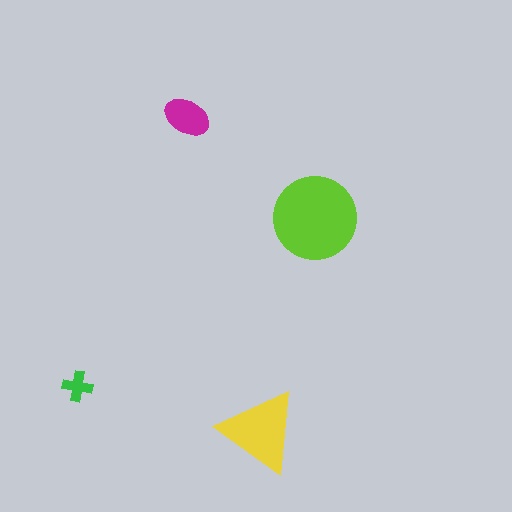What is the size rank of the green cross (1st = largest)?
4th.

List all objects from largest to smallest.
The lime circle, the yellow triangle, the magenta ellipse, the green cross.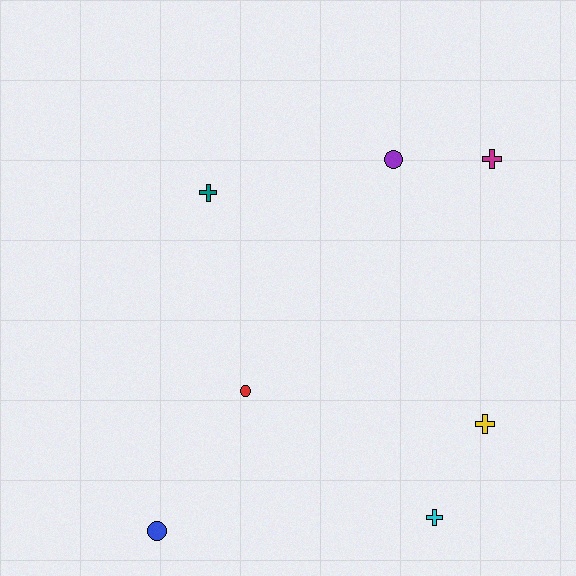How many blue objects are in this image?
There is 1 blue object.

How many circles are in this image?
There are 3 circles.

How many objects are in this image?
There are 7 objects.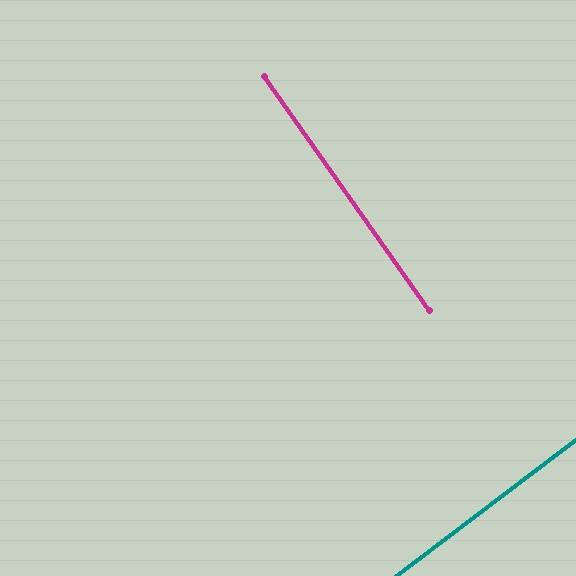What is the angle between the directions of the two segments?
Approximately 88 degrees.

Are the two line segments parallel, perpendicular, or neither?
Perpendicular — they meet at approximately 88°.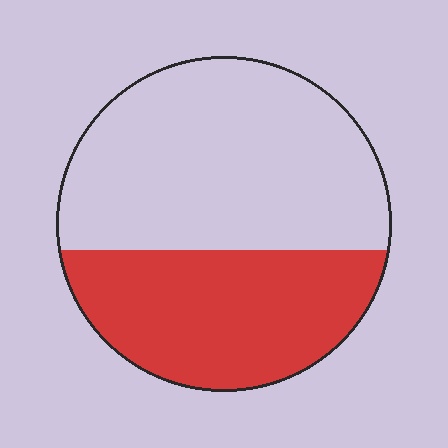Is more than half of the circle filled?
No.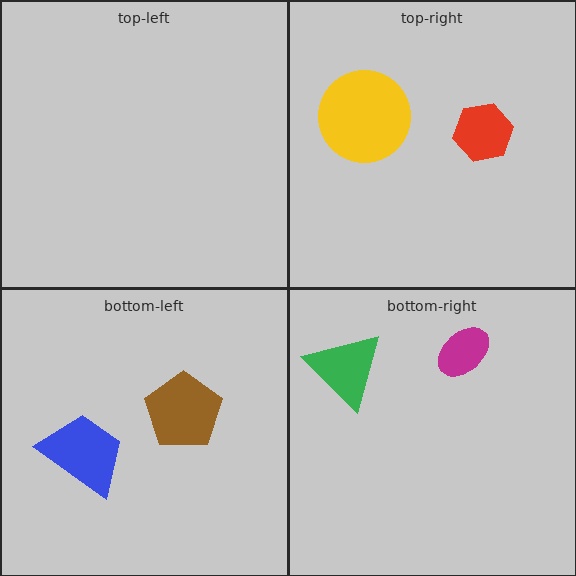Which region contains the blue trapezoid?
The bottom-left region.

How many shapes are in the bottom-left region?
2.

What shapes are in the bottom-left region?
The brown pentagon, the blue trapezoid.